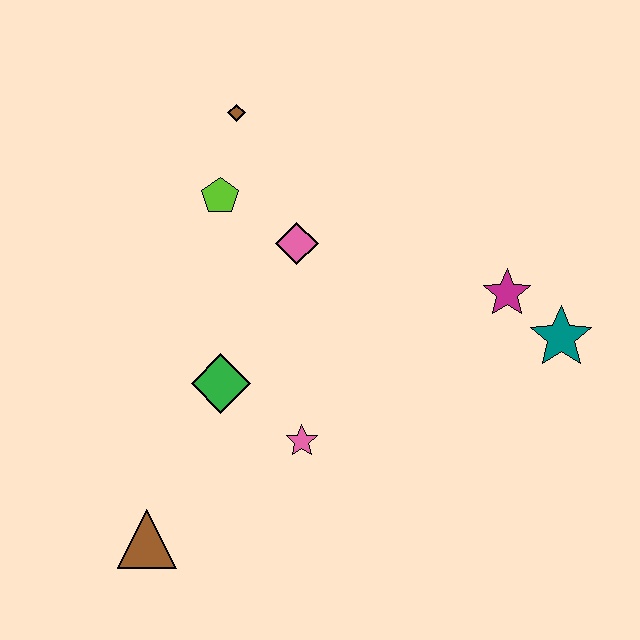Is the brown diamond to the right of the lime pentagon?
Yes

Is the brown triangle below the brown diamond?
Yes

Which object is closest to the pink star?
The green diamond is closest to the pink star.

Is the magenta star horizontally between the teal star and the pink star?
Yes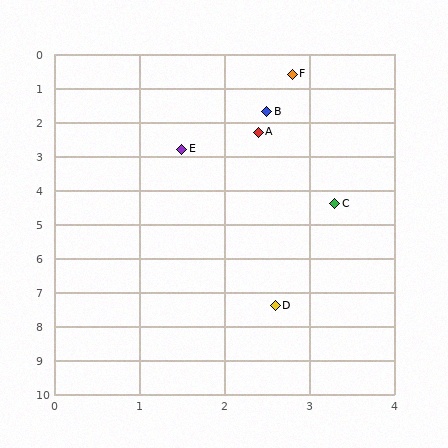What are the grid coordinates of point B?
Point B is at approximately (2.5, 1.7).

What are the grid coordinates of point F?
Point F is at approximately (2.8, 0.6).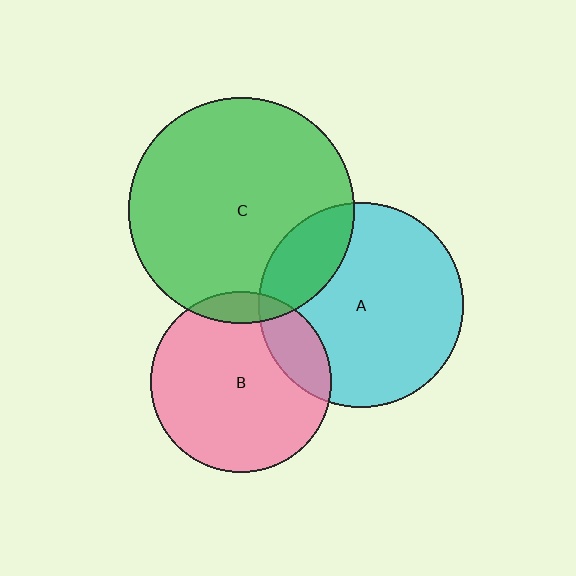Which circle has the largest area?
Circle C (green).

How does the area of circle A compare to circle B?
Approximately 1.3 times.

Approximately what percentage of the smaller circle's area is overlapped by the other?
Approximately 20%.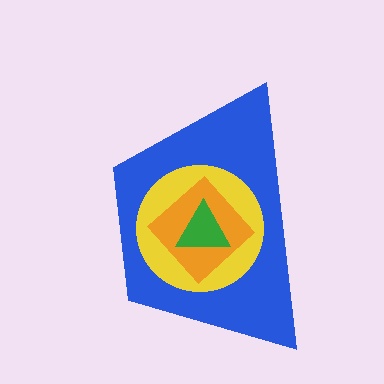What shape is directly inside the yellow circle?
The orange diamond.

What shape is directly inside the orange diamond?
The green triangle.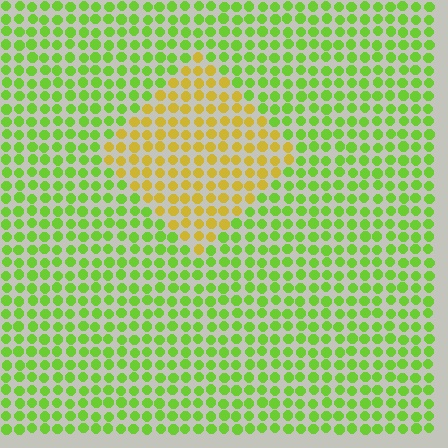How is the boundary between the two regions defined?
The boundary is defined purely by a slight shift in hue (about 47 degrees). Spacing, size, and orientation are identical on both sides.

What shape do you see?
I see a diamond.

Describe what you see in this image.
The image is filled with small lime elements in a uniform arrangement. A diamond-shaped region is visible where the elements are tinted to a slightly different hue, forming a subtle color boundary.